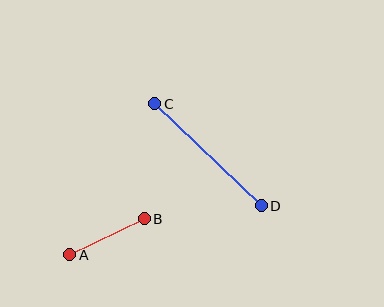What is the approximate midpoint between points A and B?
The midpoint is at approximately (107, 237) pixels.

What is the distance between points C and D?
The distance is approximately 148 pixels.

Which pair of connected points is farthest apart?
Points C and D are farthest apart.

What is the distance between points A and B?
The distance is approximately 83 pixels.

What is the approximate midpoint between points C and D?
The midpoint is at approximately (208, 155) pixels.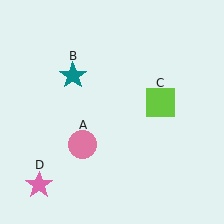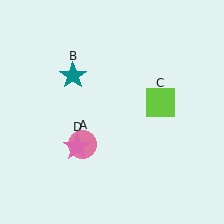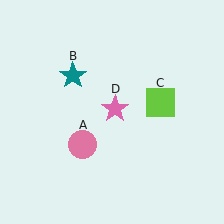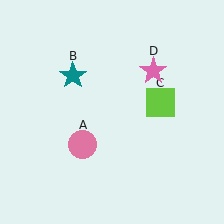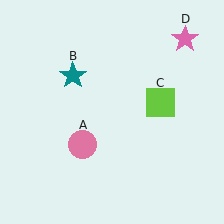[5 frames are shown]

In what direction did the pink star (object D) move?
The pink star (object D) moved up and to the right.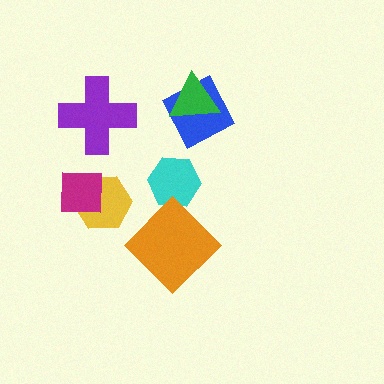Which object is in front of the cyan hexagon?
The orange diamond is in front of the cyan hexagon.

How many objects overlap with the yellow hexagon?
1 object overlaps with the yellow hexagon.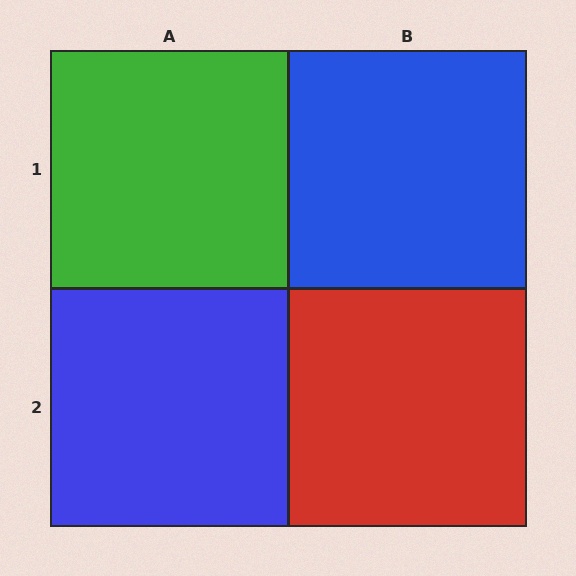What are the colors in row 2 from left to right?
Blue, red.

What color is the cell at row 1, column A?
Green.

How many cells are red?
1 cell is red.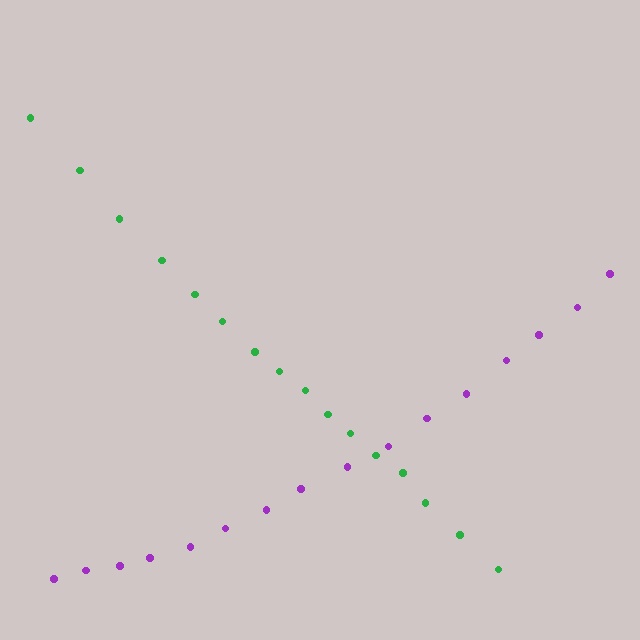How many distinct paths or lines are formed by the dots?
There are 2 distinct paths.